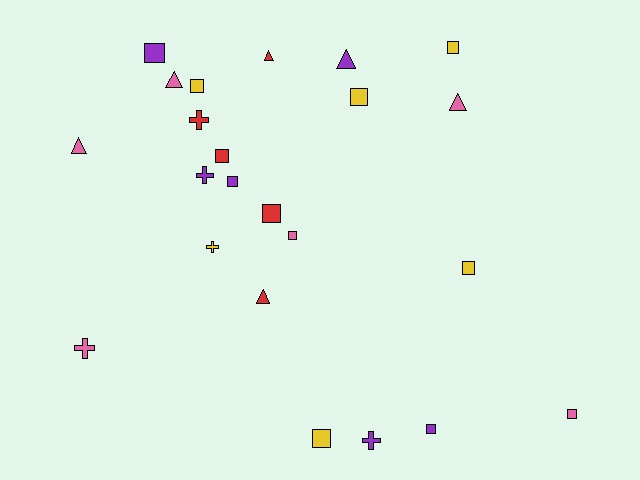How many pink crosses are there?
There is 1 pink cross.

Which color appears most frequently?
Yellow, with 6 objects.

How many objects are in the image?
There are 23 objects.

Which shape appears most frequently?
Square, with 12 objects.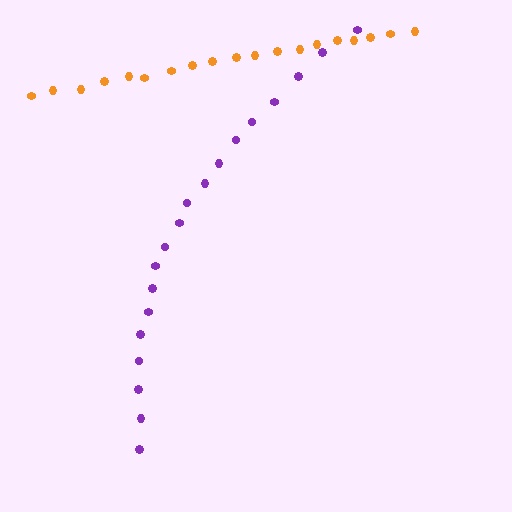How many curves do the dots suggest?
There are 2 distinct paths.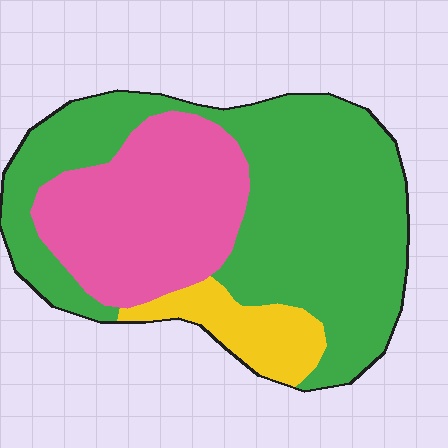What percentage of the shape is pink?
Pink takes up between a quarter and a half of the shape.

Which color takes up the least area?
Yellow, at roughly 10%.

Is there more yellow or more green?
Green.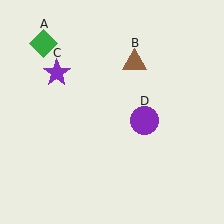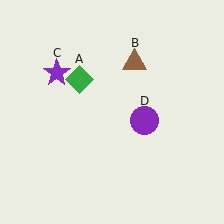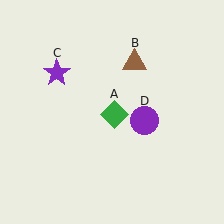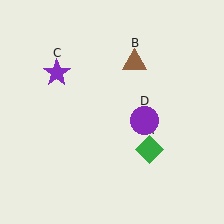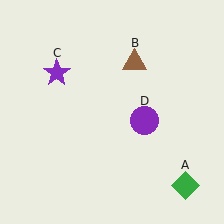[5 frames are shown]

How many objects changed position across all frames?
1 object changed position: green diamond (object A).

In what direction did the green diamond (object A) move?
The green diamond (object A) moved down and to the right.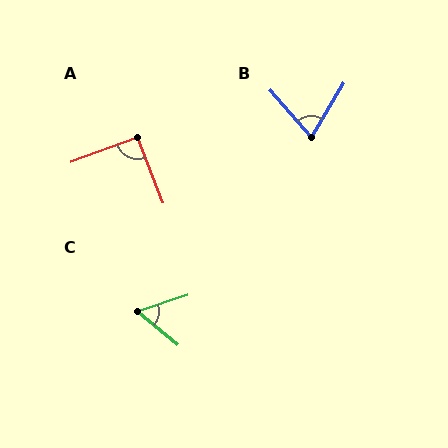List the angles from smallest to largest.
C (58°), B (72°), A (91°).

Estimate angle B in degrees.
Approximately 72 degrees.